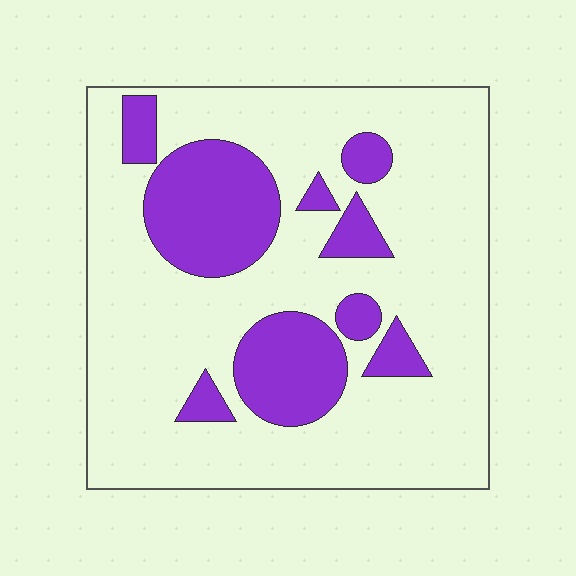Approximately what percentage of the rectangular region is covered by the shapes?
Approximately 25%.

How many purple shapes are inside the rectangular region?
9.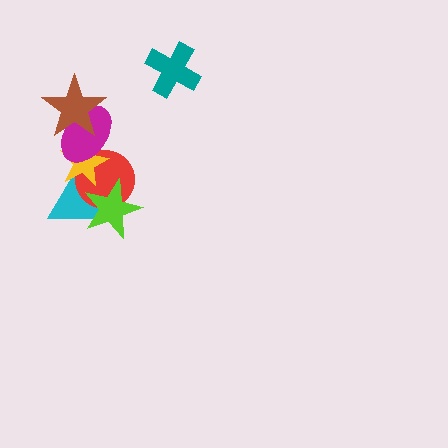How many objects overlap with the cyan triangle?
3 objects overlap with the cyan triangle.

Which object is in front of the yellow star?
The magenta ellipse is in front of the yellow star.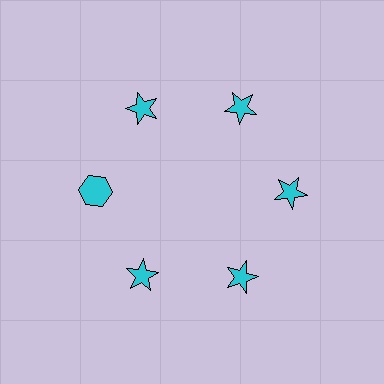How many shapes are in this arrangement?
There are 6 shapes arranged in a ring pattern.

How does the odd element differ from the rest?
It has a different shape: hexagon instead of star.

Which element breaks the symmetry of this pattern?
The cyan hexagon at roughly the 9 o'clock position breaks the symmetry. All other shapes are cyan stars.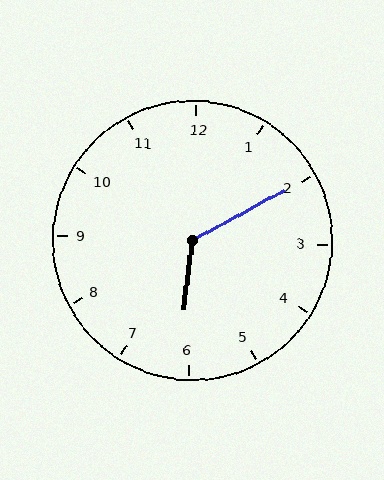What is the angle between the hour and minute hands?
Approximately 125 degrees.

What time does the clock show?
6:10.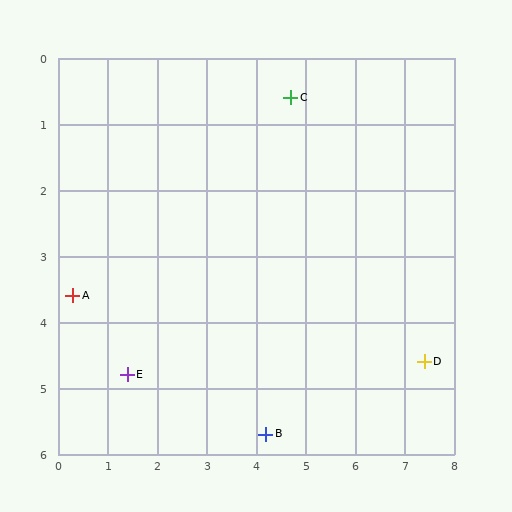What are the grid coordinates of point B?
Point B is at approximately (4.2, 5.7).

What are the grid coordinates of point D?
Point D is at approximately (7.4, 4.6).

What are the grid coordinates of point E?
Point E is at approximately (1.4, 4.8).